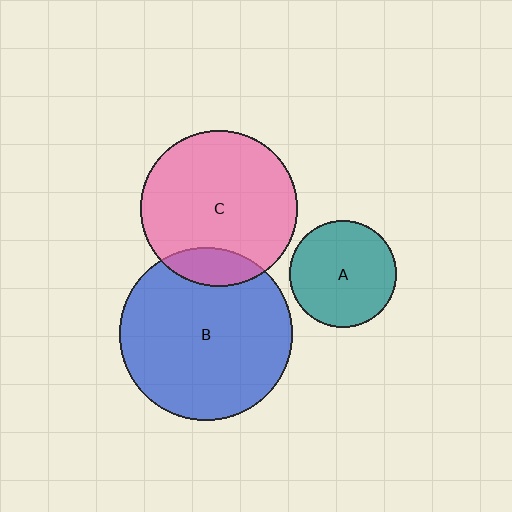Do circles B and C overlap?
Yes.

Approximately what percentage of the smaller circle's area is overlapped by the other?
Approximately 15%.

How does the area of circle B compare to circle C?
Approximately 1.2 times.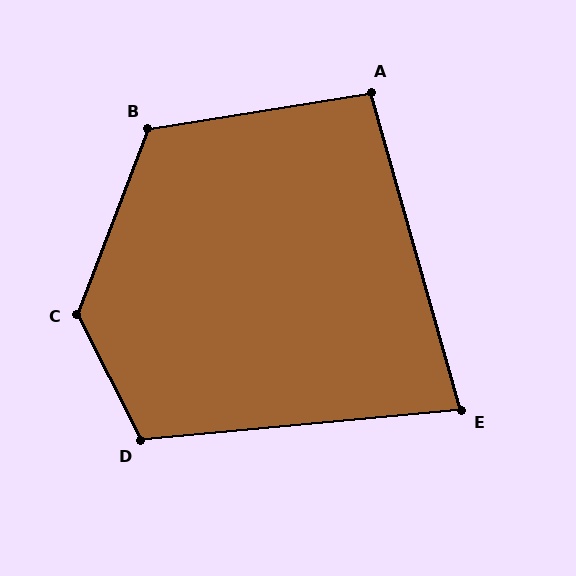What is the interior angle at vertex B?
Approximately 120 degrees (obtuse).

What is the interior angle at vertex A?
Approximately 97 degrees (obtuse).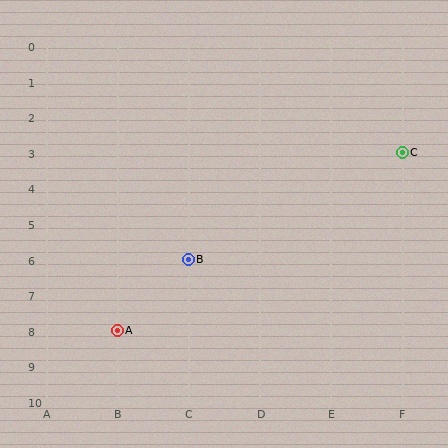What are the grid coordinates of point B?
Point B is at grid coordinates (C, 6).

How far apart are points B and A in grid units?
Points B and A are 1 column and 2 rows apart (about 2.2 grid units diagonally).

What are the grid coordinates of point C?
Point C is at grid coordinates (F, 3).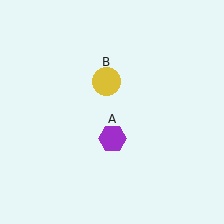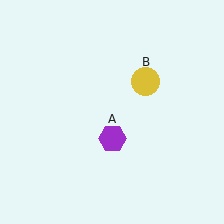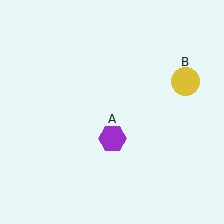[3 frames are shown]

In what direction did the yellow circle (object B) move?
The yellow circle (object B) moved right.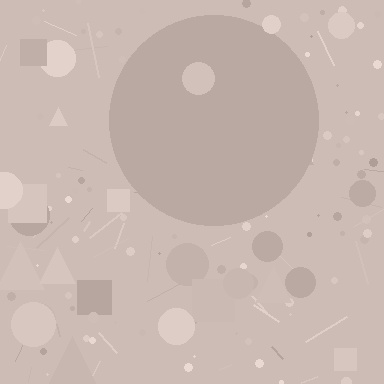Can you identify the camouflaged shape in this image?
The camouflaged shape is a circle.